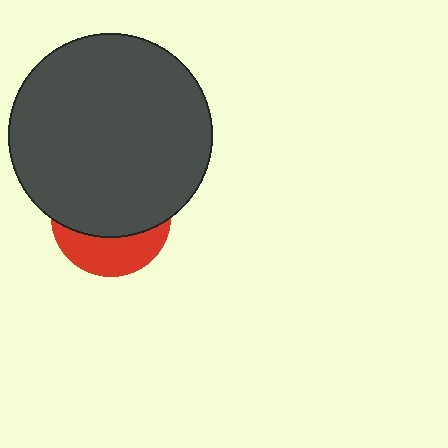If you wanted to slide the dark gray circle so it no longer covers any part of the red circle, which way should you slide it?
Slide it up — that is the most direct way to separate the two shapes.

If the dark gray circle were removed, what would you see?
You would see the complete red circle.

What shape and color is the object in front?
The object in front is a dark gray circle.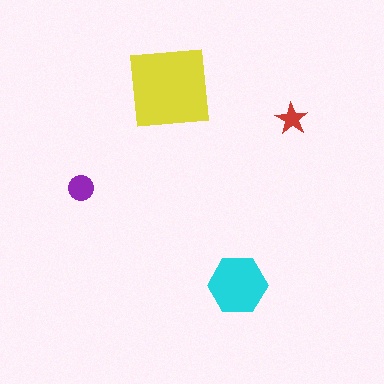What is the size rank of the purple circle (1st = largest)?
3rd.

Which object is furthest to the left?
The purple circle is leftmost.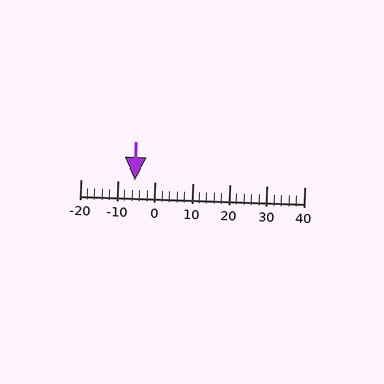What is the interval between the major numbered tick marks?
The major tick marks are spaced 10 units apart.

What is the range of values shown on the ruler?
The ruler shows values from -20 to 40.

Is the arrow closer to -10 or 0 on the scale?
The arrow is closer to -10.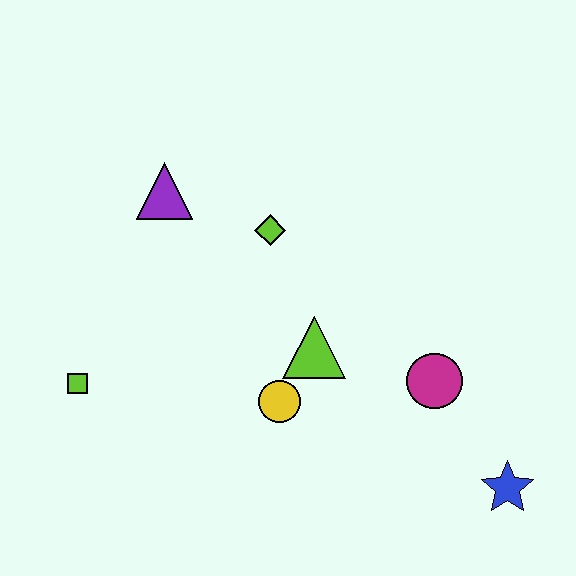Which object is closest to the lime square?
The yellow circle is closest to the lime square.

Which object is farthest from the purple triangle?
The blue star is farthest from the purple triangle.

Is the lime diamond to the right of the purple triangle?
Yes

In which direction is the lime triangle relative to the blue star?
The lime triangle is to the left of the blue star.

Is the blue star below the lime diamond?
Yes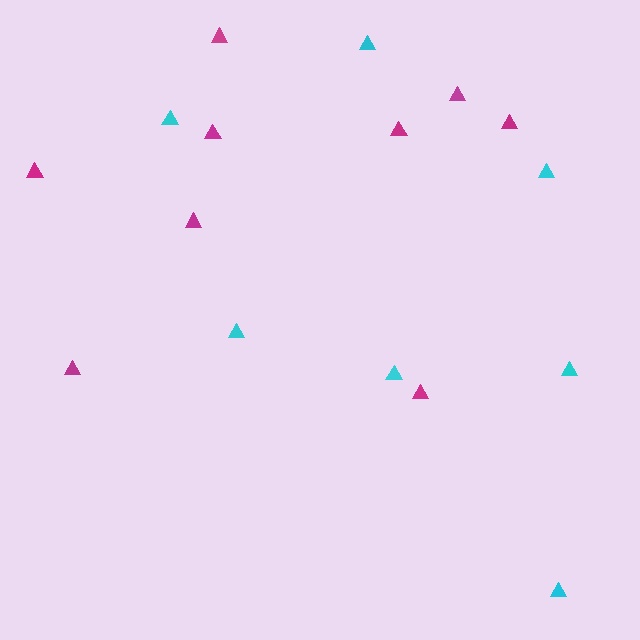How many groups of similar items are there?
There are 2 groups: one group of magenta triangles (9) and one group of cyan triangles (7).